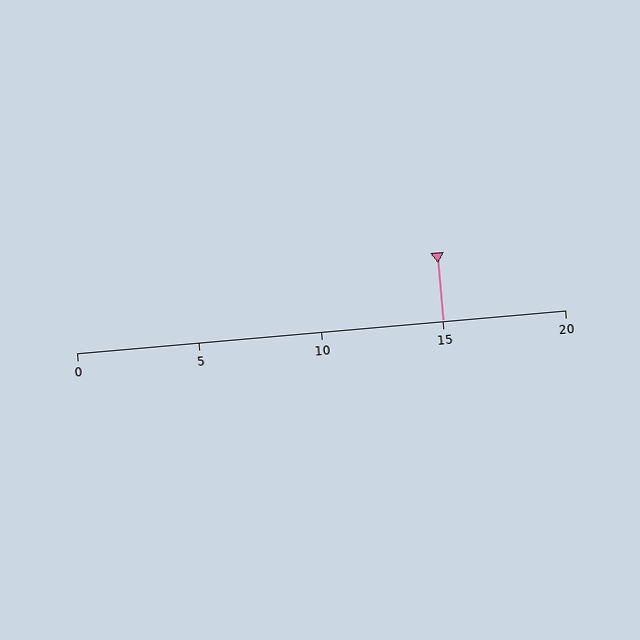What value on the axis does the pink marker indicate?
The marker indicates approximately 15.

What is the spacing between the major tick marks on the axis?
The major ticks are spaced 5 apart.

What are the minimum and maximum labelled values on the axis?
The axis runs from 0 to 20.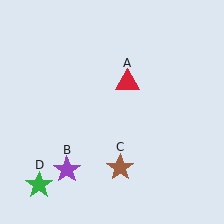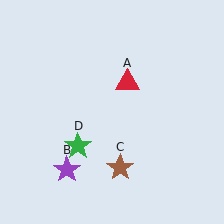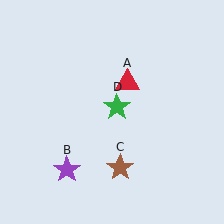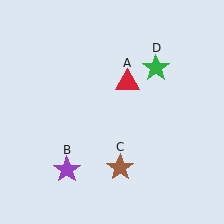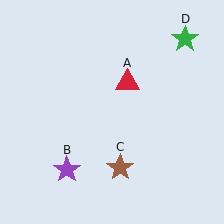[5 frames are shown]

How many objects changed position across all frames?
1 object changed position: green star (object D).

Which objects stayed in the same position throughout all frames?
Red triangle (object A) and purple star (object B) and brown star (object C) remained stationary.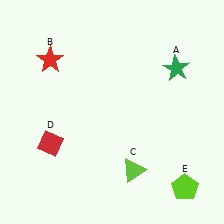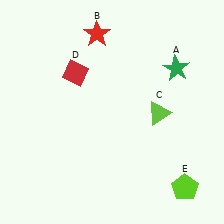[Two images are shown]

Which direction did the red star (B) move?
The red star (B) moved right.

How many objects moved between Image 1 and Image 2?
3 objects moved between the two images.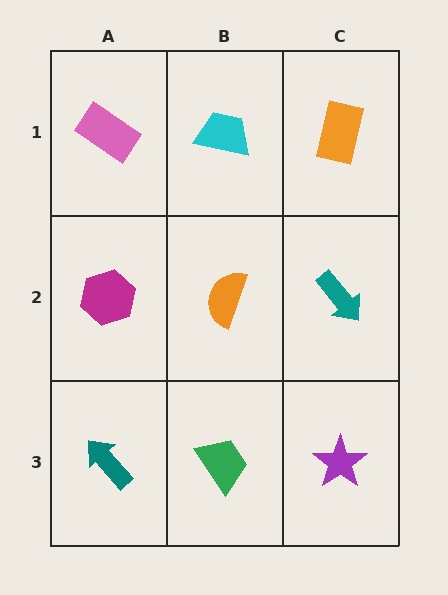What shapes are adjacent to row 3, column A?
A magenta hexagon (row 2, column A), a green trapezoid (row 3, column B).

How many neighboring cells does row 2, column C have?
3.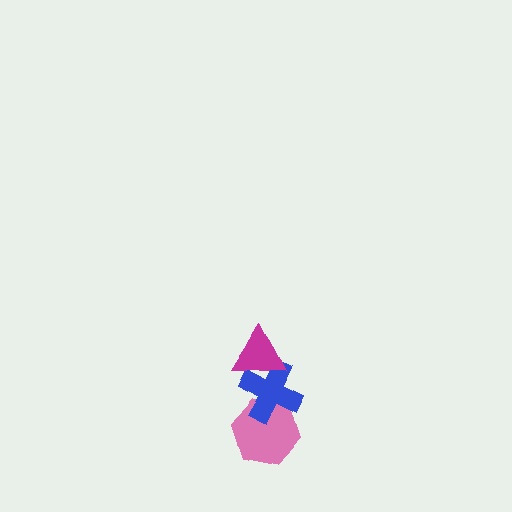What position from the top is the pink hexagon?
The pink hexagon is 3rd from the top.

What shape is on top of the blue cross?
The magenta triangle is on top of the blue cross.